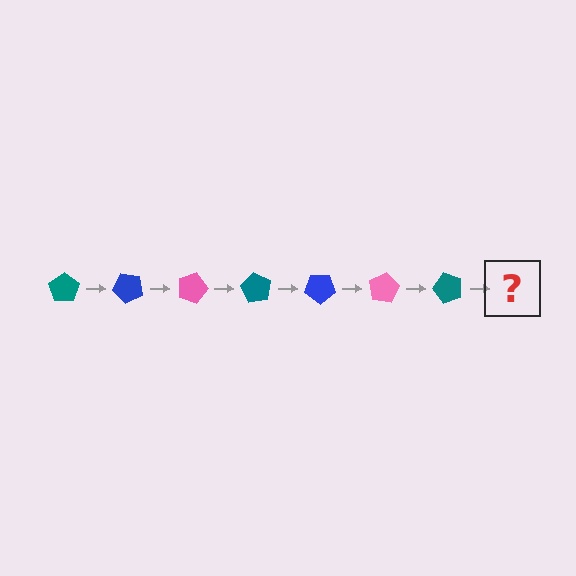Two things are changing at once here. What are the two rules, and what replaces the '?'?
The two rules are that it rotates 45 degrees each step and the color cycles through teal, blue, and pink. The '?' should be a blue pentagon, rotated 315 degrees from the start.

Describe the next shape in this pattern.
It should be a blue pentagon, rotated 315 degrees from the start.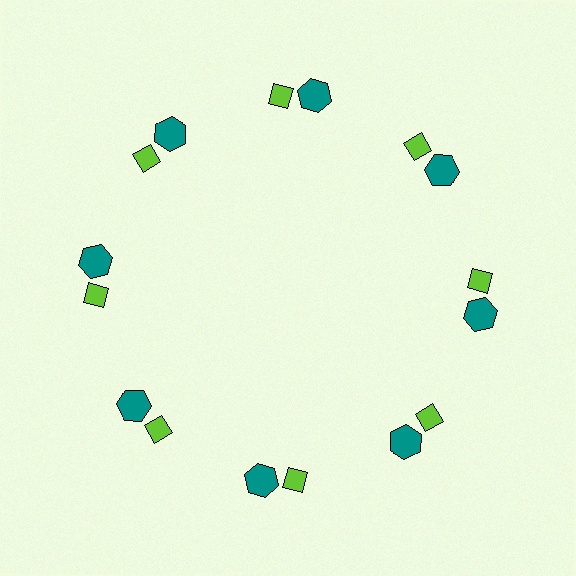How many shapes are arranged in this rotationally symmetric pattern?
There are 16 shapes, arranged in 8 groups of 2.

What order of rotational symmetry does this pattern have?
This pattern has 8-fold rotational symmetry.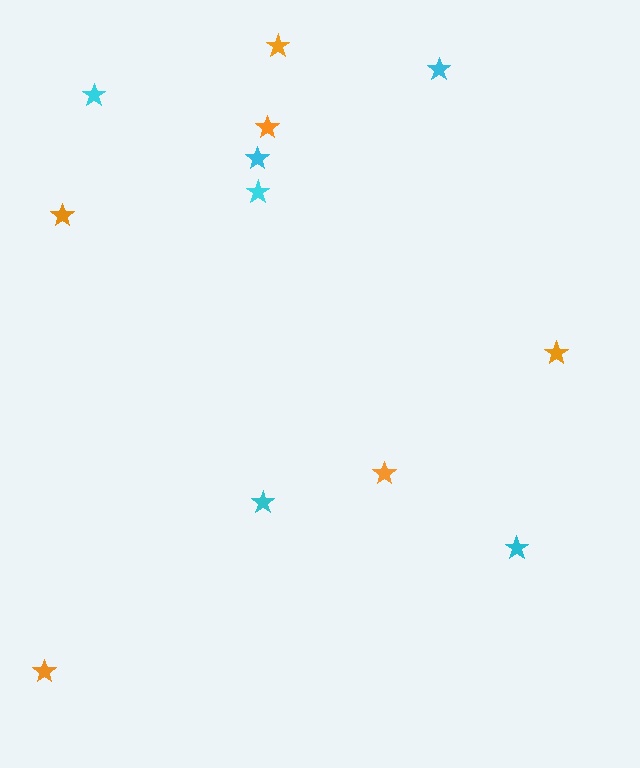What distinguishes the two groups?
There are 2 groups: one group of cyan stars (6) and one group of orange stars (6).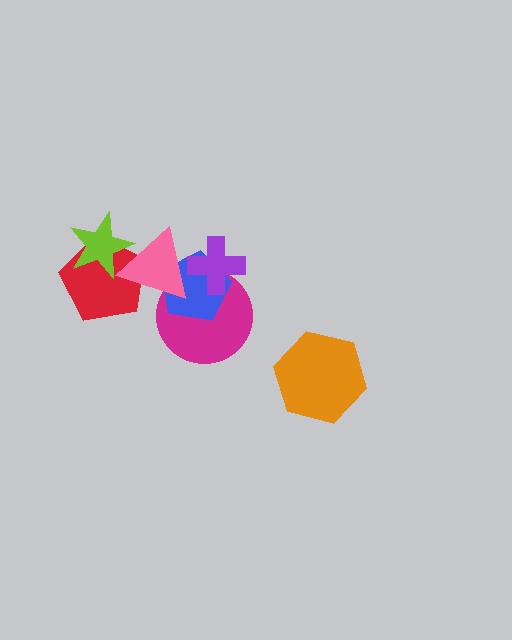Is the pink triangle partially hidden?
No, no other shape covers it.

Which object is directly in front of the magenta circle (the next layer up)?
The blue pentagon is directly in front of the magenta circle.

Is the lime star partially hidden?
Yes, it is partially covered by another shape.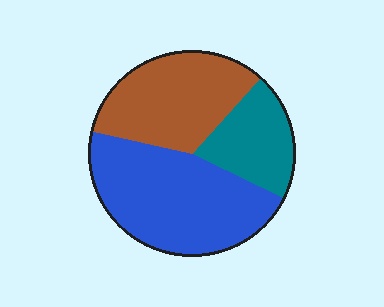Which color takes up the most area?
Blue, at roughly 45%.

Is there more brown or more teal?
Brown.